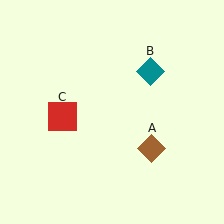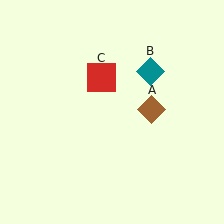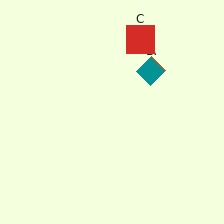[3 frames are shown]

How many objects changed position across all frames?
2 objects changed position: brown diamond (object A), red square (object C).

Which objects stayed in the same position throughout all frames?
Teal diamond (object B) remained stationary.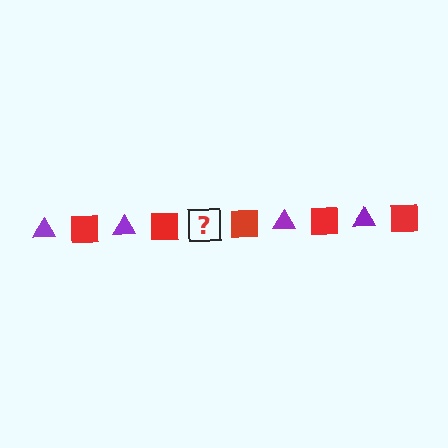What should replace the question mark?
The question mark should be replaced with a purple triangle.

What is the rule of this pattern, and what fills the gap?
The rule is that the pattern alternates between purple triangle and red square. The gap should be filled with a purple triangle.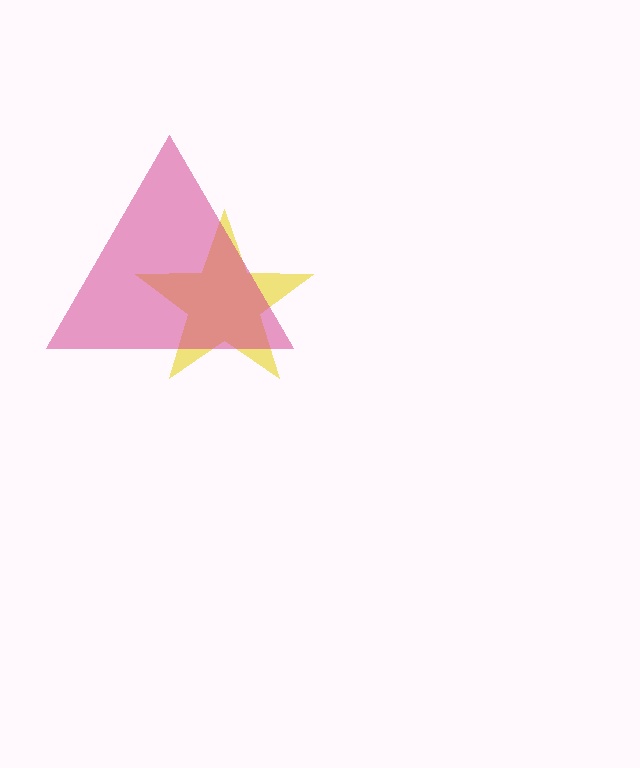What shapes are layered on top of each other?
The layered shapes are: a yellow star, a magenta triangle.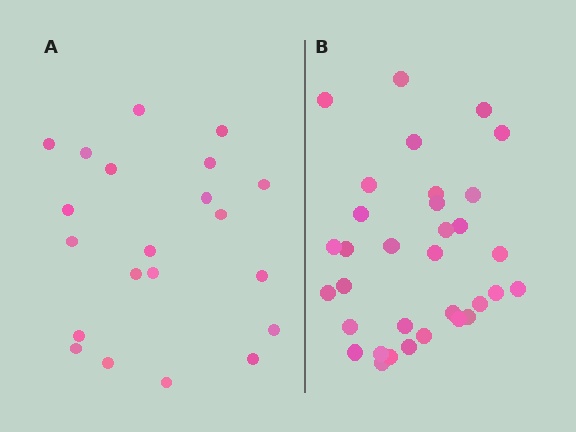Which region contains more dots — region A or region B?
Region B (the right region) has more dots.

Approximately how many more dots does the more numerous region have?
Region B has roughly 12 or so more dots than region A.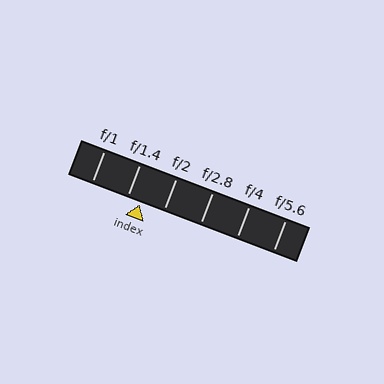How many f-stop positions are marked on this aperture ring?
There are 6 f-stop positions marked.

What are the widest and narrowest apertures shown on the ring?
The widest aperture shown is f/1 and the narrowest is f/5.6.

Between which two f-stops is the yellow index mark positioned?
The index mark is between f/1.4 and f/2.